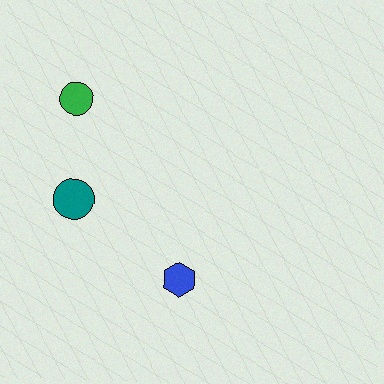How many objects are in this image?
There are 3 objects.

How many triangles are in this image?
There are no triangles.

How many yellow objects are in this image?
There are no yellow objects.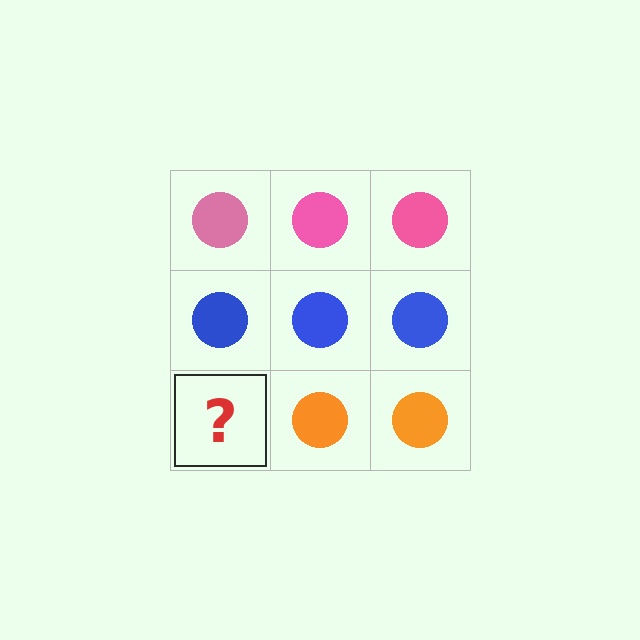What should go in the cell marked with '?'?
The missing cell should contain an orange circle.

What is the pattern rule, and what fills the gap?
The rule is that each row has a consistent color. The gap should be filled with an orange circle.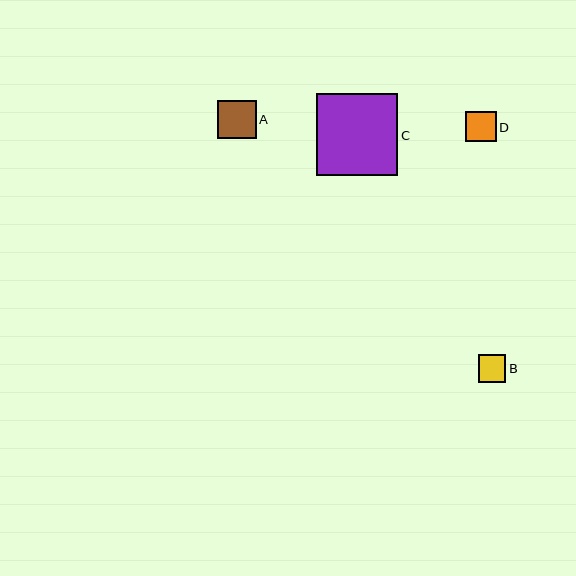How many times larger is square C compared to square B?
Square C is approximately 3.0 times the size of square B.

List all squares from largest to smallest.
From largest to smallest: C, A, D, B.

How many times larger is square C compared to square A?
Square C is approximately 2.1 times the size of square A.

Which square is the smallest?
Square B is the smallest with a size of approximately 27 pixels.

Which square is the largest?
Square C is the largest with a size of approximately 82 pixels.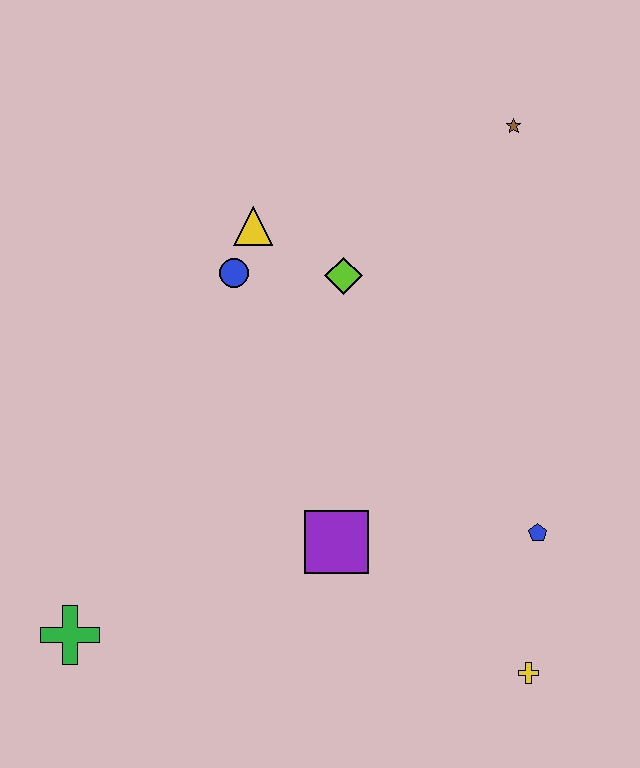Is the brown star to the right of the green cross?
Yes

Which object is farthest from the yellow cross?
The brown star is farthest from the yellow cross.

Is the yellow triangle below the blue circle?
No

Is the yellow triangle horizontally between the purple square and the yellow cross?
No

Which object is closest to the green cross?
The purple square is closest to the green cross.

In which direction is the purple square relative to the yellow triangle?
The purple square is below the yellow triangle.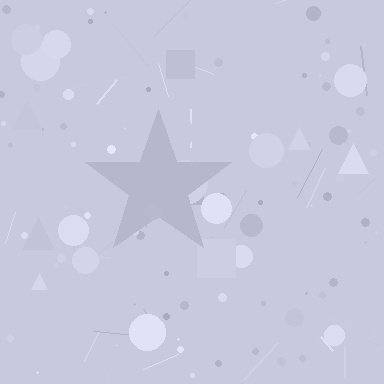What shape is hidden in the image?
A star is hidden in the image.